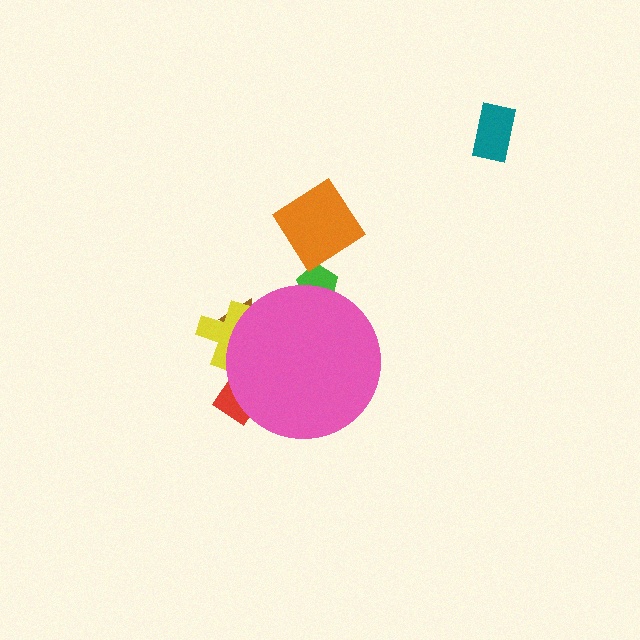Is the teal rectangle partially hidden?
No, the teal rectangle is fully visible.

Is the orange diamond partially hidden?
No, the orange diamond is fully visible.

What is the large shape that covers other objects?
A pink circle.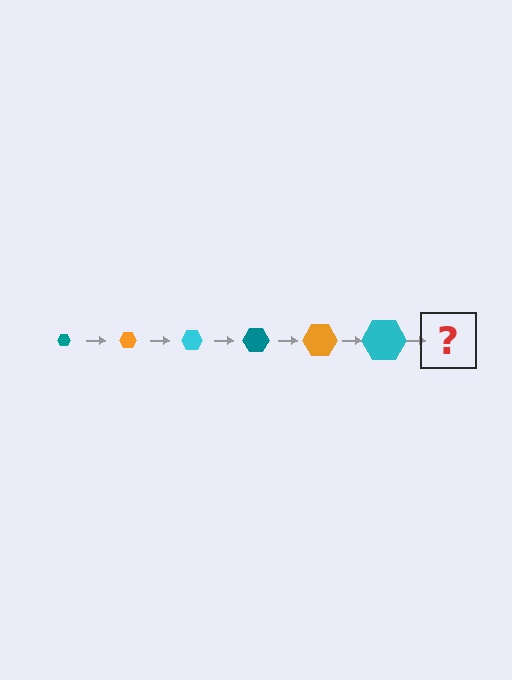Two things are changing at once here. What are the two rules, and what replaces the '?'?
The two rules are that the hexagon grows larger each step and the color cycles through teal, orange, and cyan. The '?' should be a teal hexagon, larger than the previous one.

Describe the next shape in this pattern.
It should be a teal hexagon, larger than the previous one.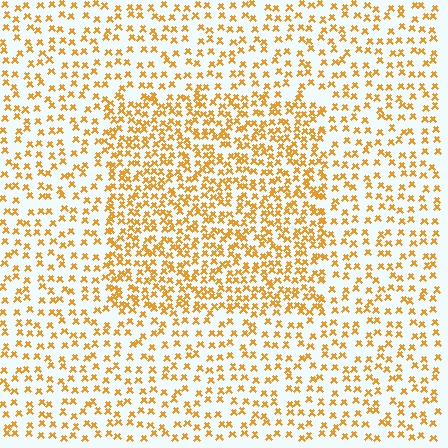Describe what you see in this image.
The image contains small orange elements arranged at two different densities. A rectangle-shaped region is visible where the elements are more densely packed than the surrounding area.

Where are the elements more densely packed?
The elements are more densely packed inside the rectangle boundary.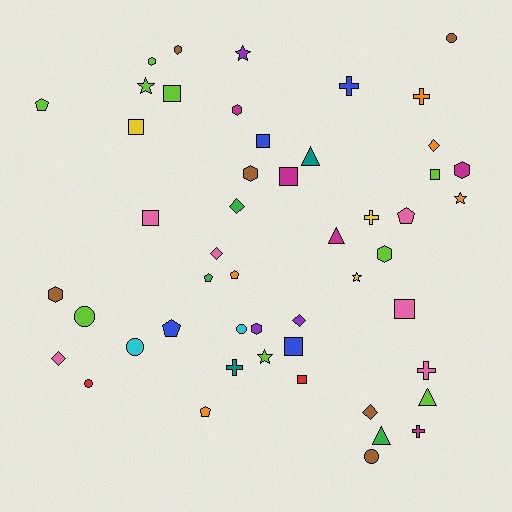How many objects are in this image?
There are 50 objects.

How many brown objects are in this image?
There are 6 brown objects.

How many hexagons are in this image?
There are 8 hexagons.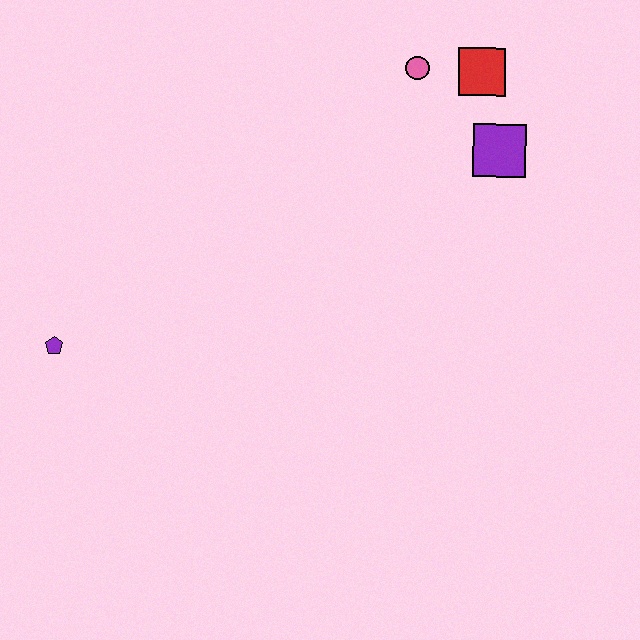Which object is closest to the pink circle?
The red square is closest to the pink circle.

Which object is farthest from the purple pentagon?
The red square is farthest from the purple pentagon.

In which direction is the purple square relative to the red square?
The purple square is below the red square.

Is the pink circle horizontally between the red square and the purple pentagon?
Yes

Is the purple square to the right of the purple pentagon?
Yes